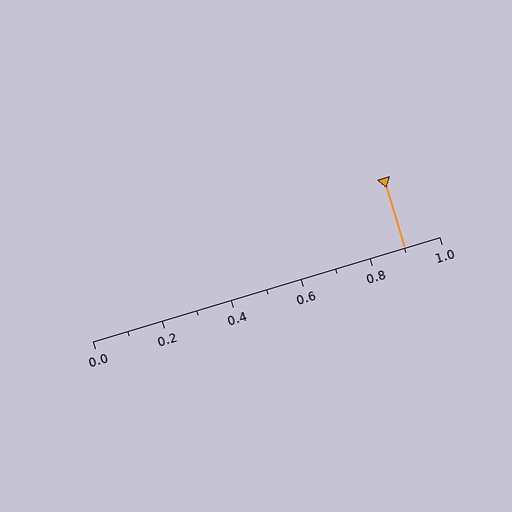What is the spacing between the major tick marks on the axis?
The major ticks are spaced 0.2 apart.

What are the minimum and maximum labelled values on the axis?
The axis runs from 0.0 to 1.0.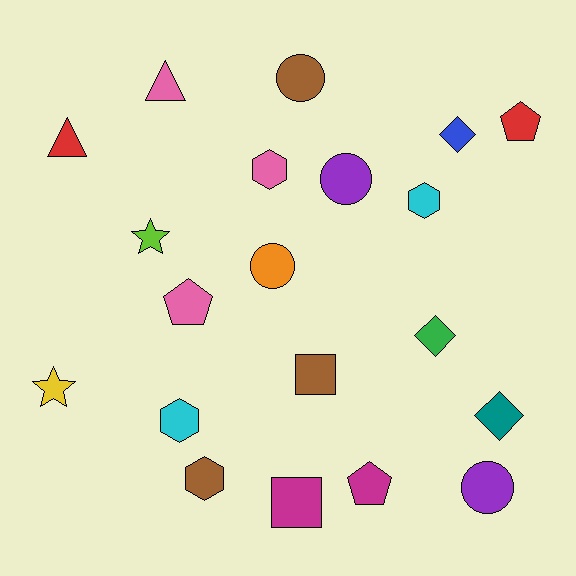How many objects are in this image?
There are 20 objects.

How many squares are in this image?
There are 2 squares.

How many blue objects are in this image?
There is 1 blue object.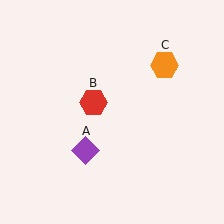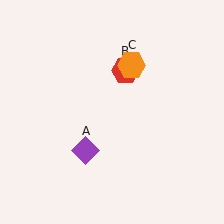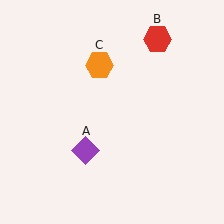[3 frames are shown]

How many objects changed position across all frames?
2 objects changed position: red hexagon (object B), orange hexagon (object C).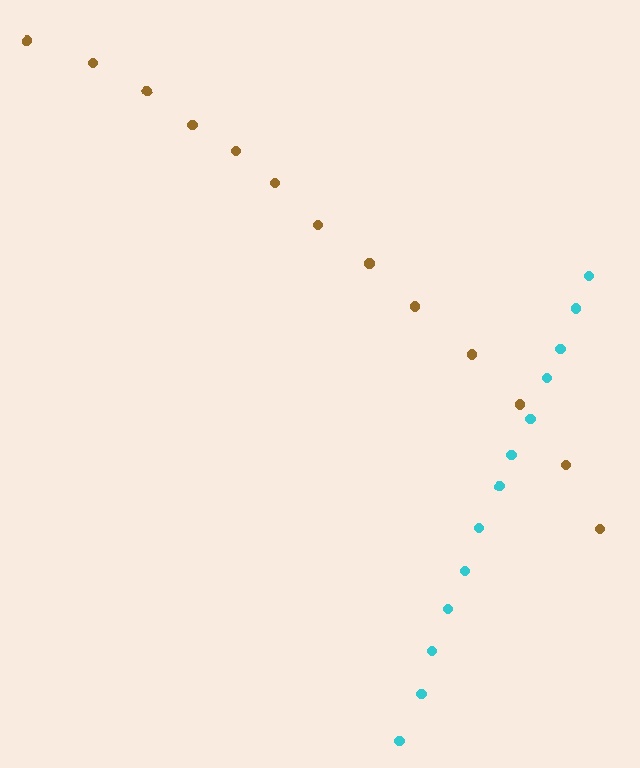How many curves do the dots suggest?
There are 2 distinct paths.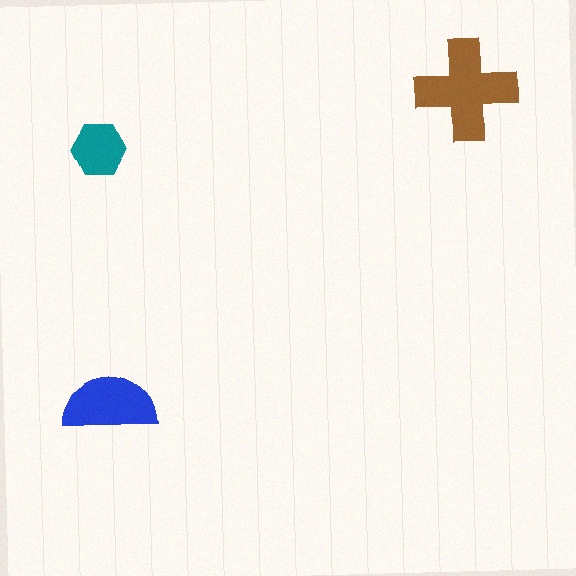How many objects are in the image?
There are 3 objects in the image.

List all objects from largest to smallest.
The brown cross, the blue semicircle, the teal hexagon.